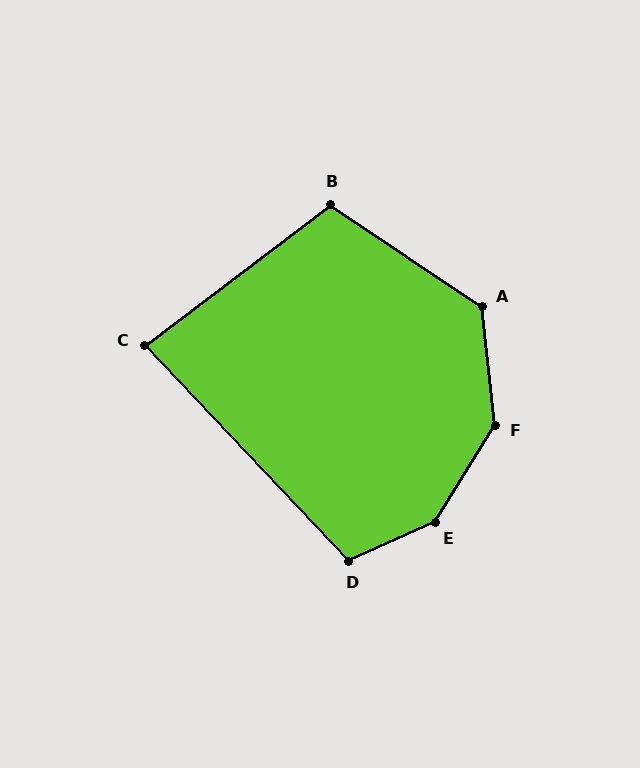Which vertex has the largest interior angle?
E, at approximately 146 degrees.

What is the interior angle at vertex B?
Approximately 109 degrees (obtuse).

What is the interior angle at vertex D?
Approximately 109 degrees (obtuse).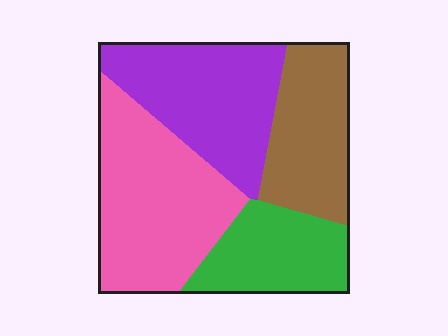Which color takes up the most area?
Pink, at roughly 35%.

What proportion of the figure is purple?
Purple covers about 30% of the figure.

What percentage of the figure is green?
Green covers about 20% of the figure.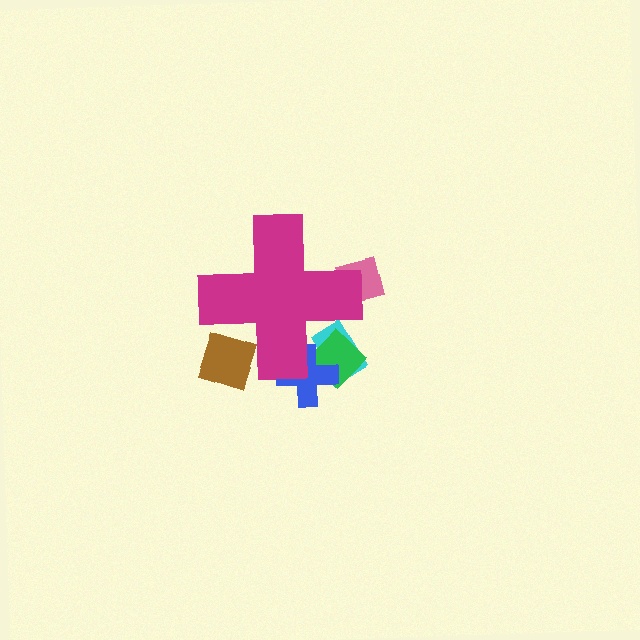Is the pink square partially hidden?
Yes, the pink square is partially hidden behind the magenta cross.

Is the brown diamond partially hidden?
Yes, the brown diamond is partially hidden behind the magenta cross.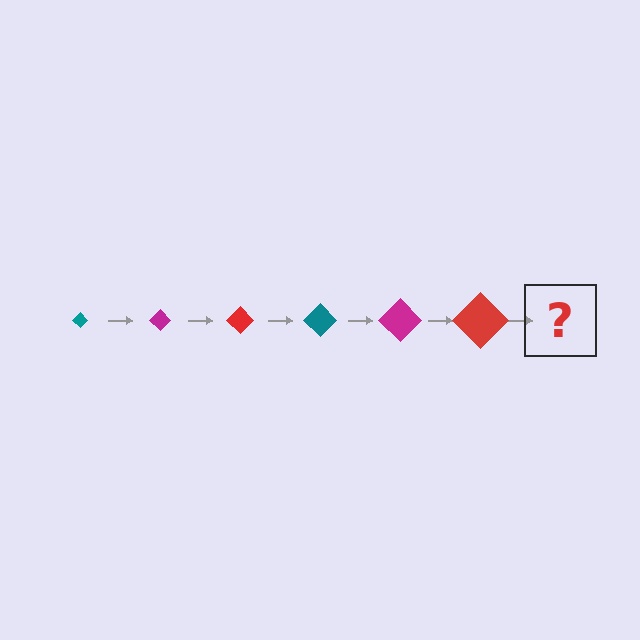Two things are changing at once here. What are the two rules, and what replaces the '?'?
The two rules are that the diamond grows larger each step and the color cycles through teal, magenta, and red. The '?' should be a teal diamond, larger than the previous one.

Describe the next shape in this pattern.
It should be a teal diamond, larger than the previous one.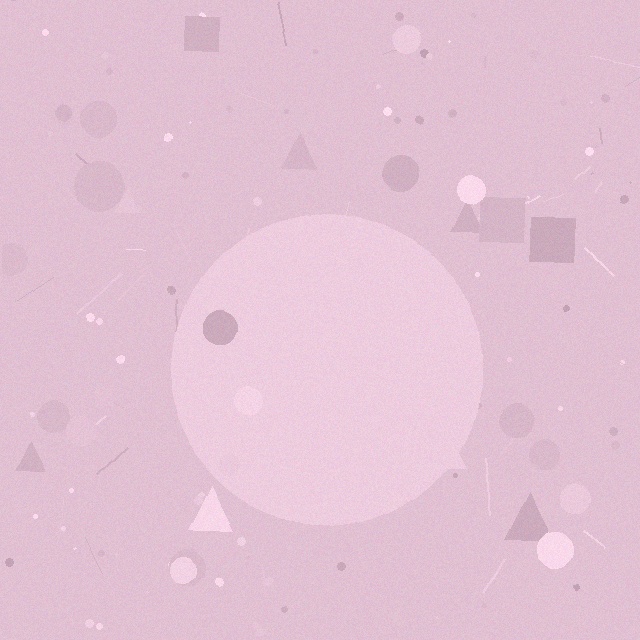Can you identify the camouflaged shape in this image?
The camouflaged shape is a circle.